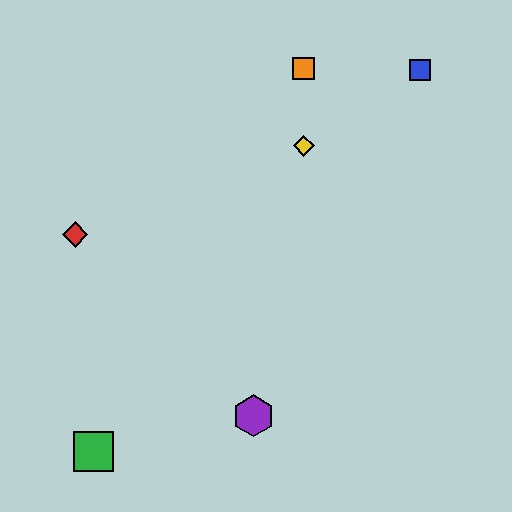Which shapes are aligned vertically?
The yellow diamond, the orange square are aligned vertically.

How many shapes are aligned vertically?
2 shapes (the yellow diamond, the orange square) are aligned vertically.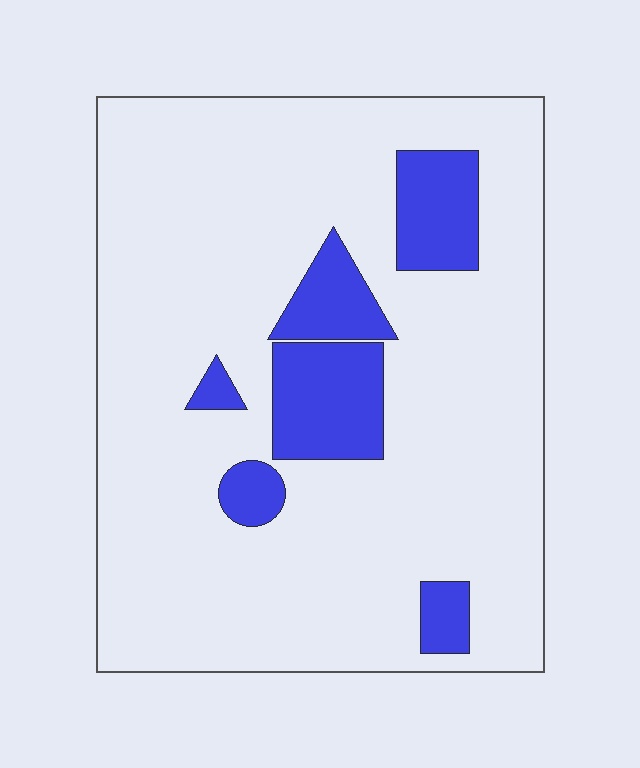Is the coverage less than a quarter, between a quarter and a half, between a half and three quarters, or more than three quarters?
Less than a quarter.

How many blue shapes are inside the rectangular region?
6.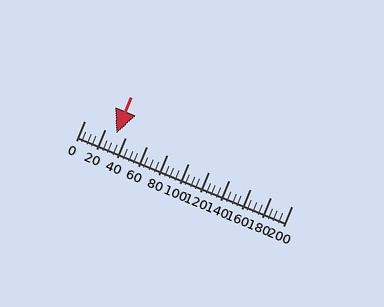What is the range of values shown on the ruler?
The ruler shows values from 0 to 200.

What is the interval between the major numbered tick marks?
The major tick marks are spaced 20 units apart.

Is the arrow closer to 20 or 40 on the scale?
The arrow is closer to 40.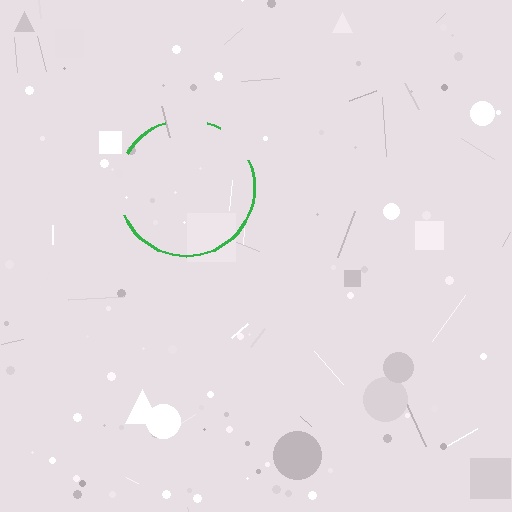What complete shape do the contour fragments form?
The contour fragments form a circle.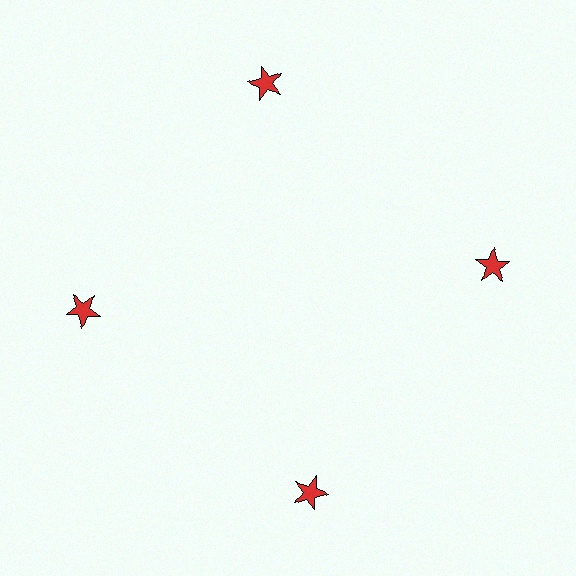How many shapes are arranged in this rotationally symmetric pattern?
There are 4 shapes, arranged in 4 groups of 1.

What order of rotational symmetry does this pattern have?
This pattern has 4-fold rotational symmetry.